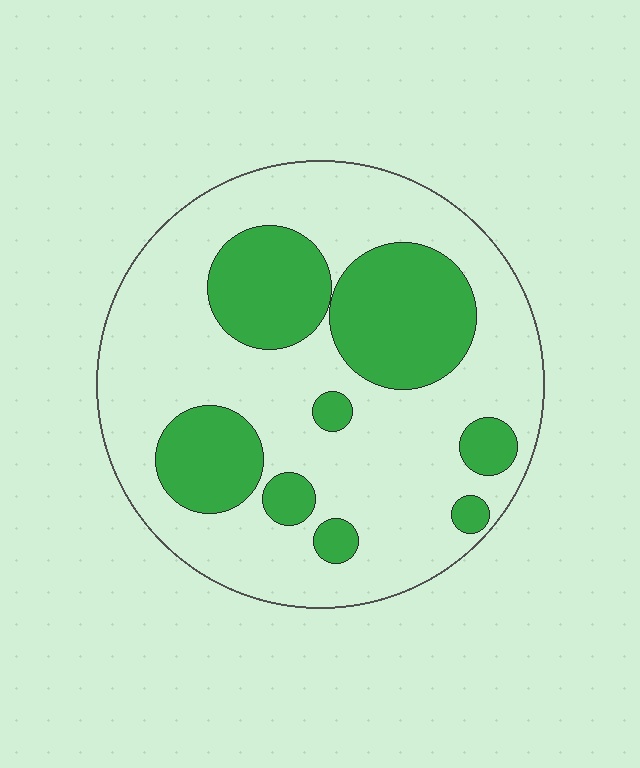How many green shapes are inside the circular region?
8.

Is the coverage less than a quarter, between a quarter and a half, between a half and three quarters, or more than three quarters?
Between a quarter and a half.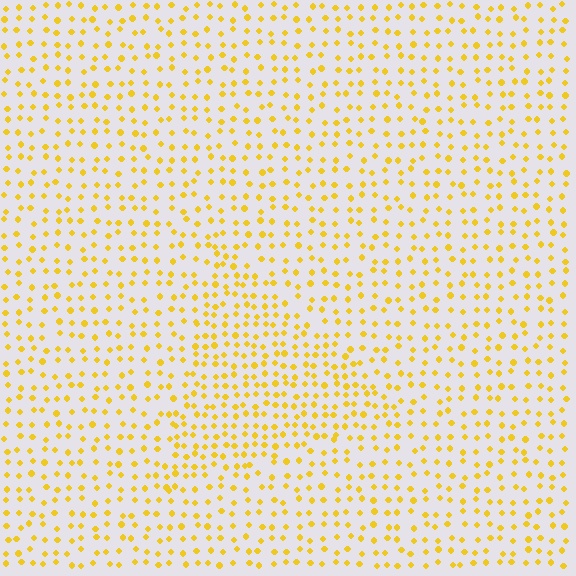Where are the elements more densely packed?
The elements are more densely packed inside the triangle boundary.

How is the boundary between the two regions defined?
The boundary is defined by a change in element density (approximately 1.6x ratio). All elements are the same color, size, and shape.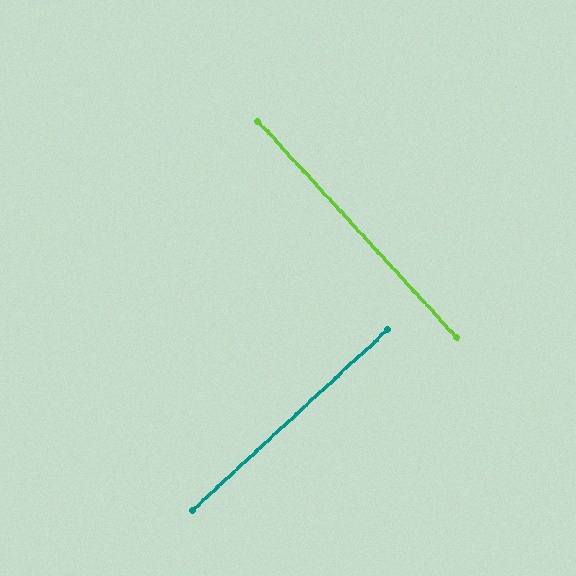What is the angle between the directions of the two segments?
Approximately 90 degrees.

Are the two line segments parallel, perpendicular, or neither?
Perpendicular — they meet at approximately 90°.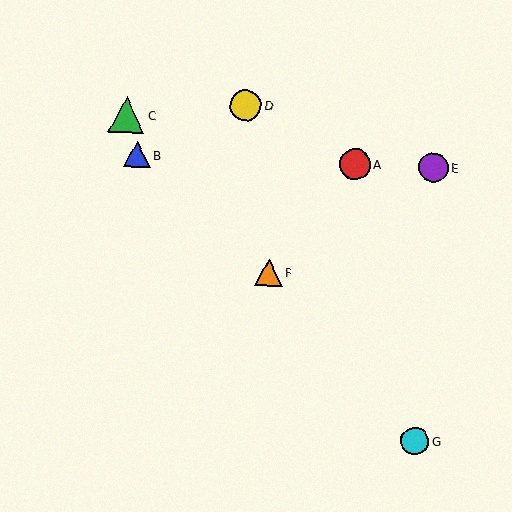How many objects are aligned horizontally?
3 objects (A, B, E) are aligned horizontally.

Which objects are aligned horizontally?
Objects A, B, E are aligned horizontally.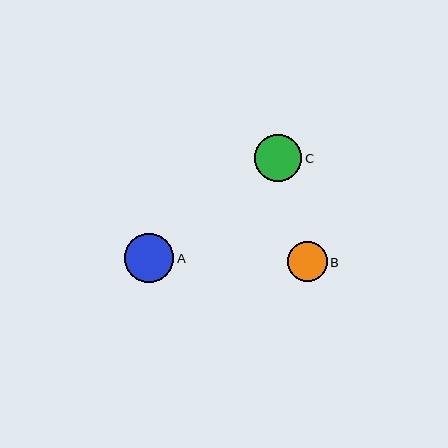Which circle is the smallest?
Circle B is the smallest with a size of approximately 40 pixels.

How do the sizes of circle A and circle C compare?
Circle A and circle C are approximately the same size.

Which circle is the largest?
Circle A is the largest with a size of approximately 49 pixels.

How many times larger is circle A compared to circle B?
Circle A is approximately 1.2 times the size of circle B.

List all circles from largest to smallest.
From largest to smallest: A, C, B.